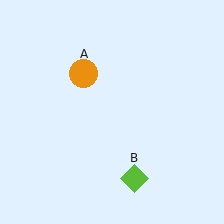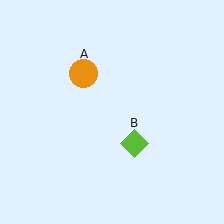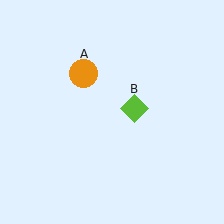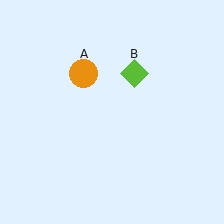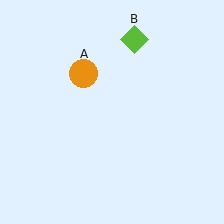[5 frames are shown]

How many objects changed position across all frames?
1 object changed position: lime diamond (object B).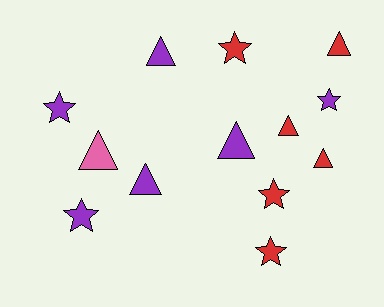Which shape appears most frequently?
Triangle, with 7 objects.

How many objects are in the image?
There are 13 objects.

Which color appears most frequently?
Red, with 6 objects.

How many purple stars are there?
There are 3 purple stars.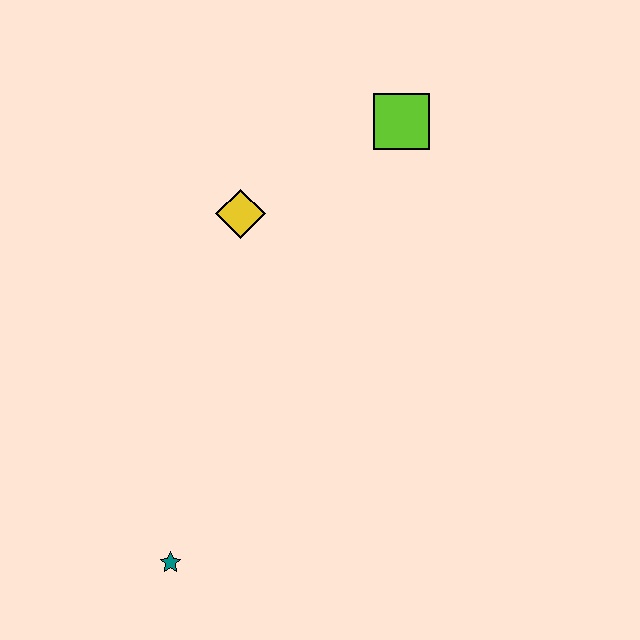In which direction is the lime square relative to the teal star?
The lime square is above the teal star.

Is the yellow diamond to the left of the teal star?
No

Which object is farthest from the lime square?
The teal star is farthest from the lime square.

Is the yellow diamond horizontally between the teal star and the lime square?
Yes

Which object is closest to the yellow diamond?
The lime square is closest to the yellow diamond.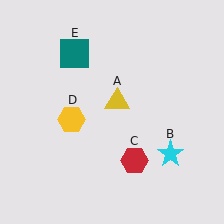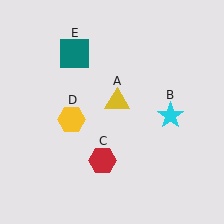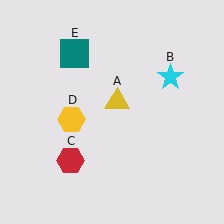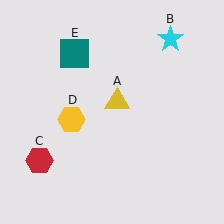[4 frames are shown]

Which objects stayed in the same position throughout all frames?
Yellow triangle (object A) and yellow hexagon (object D) and teal square (object E) remained stationary.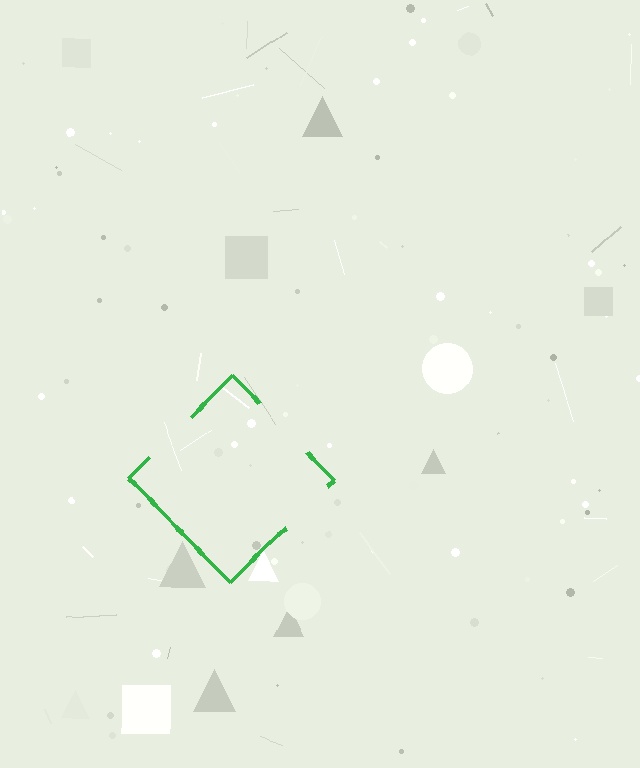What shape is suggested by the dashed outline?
The dashed outline suggests a diamond.